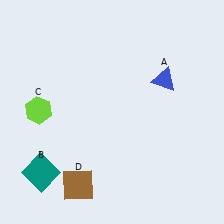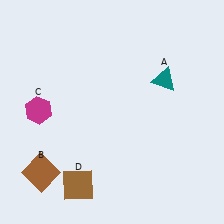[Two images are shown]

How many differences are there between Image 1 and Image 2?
There are 3 differences between the two images.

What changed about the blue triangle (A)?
In Image 1, A is blue. In Image 2, it changed to teal.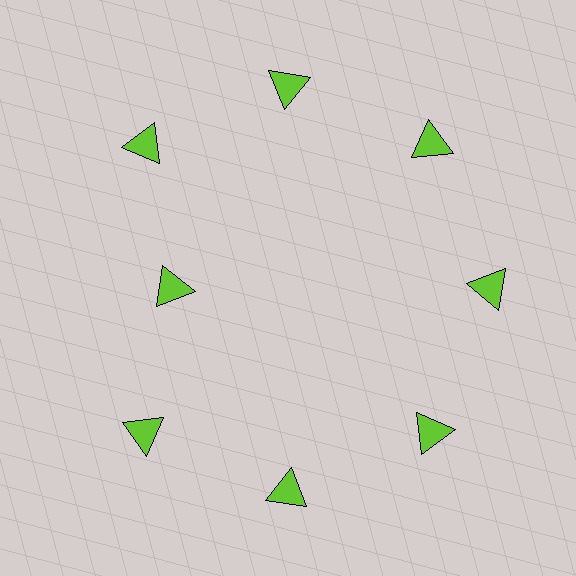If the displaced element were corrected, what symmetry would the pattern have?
It would have 8-fold rotational symmetry — the pattern would map onto itself every 45 degrees.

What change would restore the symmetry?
The symmetry would be restored by moving it outward, back onto the ring so that all 8 triangles sit at equal angles and equal distance from the center.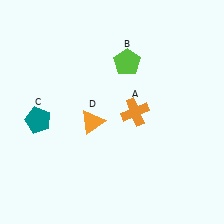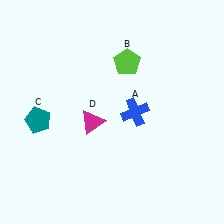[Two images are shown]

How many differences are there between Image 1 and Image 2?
There are 2 differences between the two images.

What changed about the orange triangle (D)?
In Image 1, D is orange. In Image 2, it changed to magenta.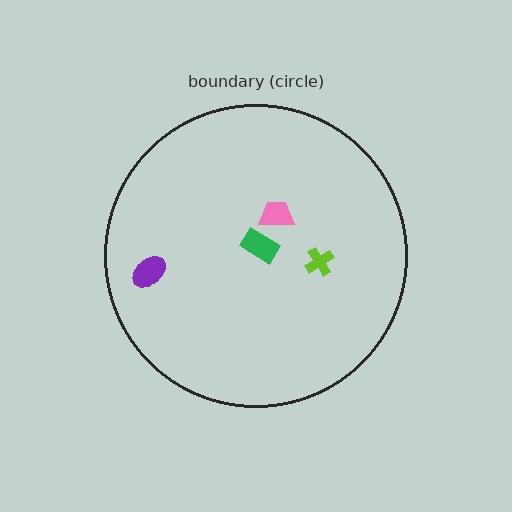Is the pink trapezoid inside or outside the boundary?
Inside.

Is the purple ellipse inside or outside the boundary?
Inside.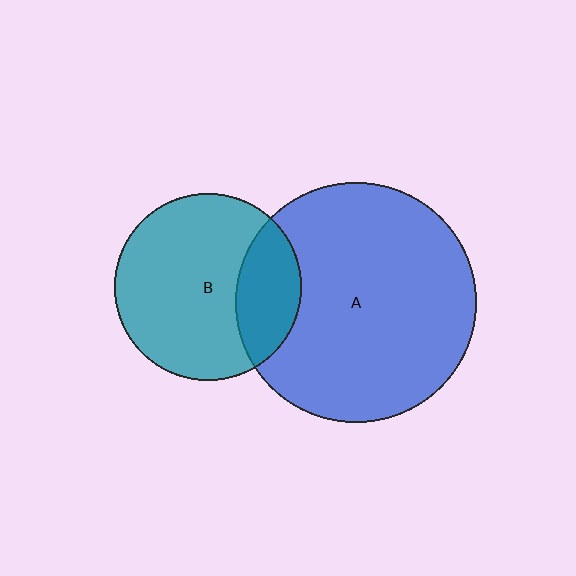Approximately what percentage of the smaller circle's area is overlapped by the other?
Approximately 25%.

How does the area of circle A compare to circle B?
Approximately 1.6 times.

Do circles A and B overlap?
Yes.